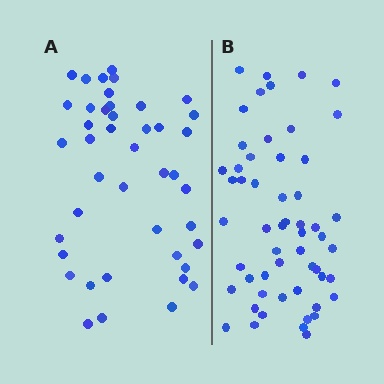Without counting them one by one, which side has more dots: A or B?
Region B (the right region) has more dots.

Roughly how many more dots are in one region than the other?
Region B has roughly 12 or so more dots than region A.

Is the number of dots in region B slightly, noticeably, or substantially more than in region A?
Region B has noticeably more, but not dramatically so. The ratio is roughly 1.3 to 1.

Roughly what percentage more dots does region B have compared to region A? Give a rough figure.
About 30% more.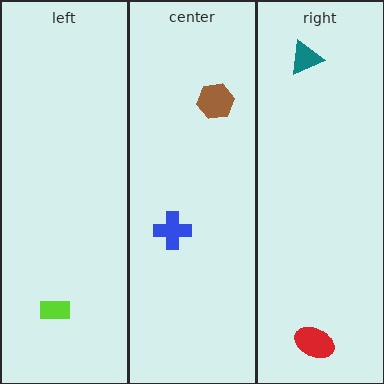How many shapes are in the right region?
2.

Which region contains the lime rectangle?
The left region.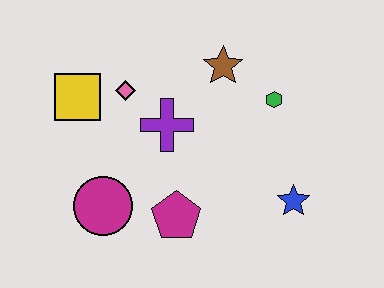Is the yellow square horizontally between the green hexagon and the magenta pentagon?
No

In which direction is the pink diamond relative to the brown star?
The pink diamond is to the left of the brown star.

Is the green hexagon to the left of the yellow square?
No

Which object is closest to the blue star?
The green hexagon is closest to the blue star.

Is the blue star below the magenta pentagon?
No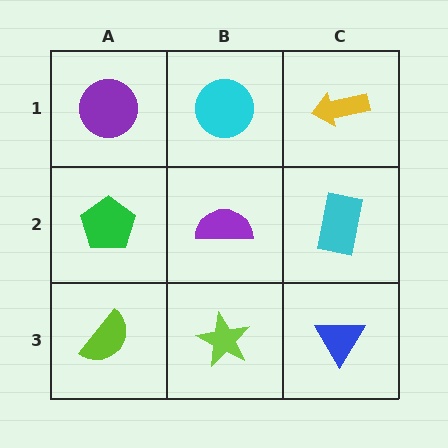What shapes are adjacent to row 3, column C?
A cyan rectangle (row 2, column C), a lime star (row 3, column B).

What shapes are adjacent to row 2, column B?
A cyan circle (row 1, column B), a lime star (row 3, column B), a green pentagon (row 2, column A), a cyan rectangle (row 2, column C).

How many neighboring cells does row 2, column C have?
3.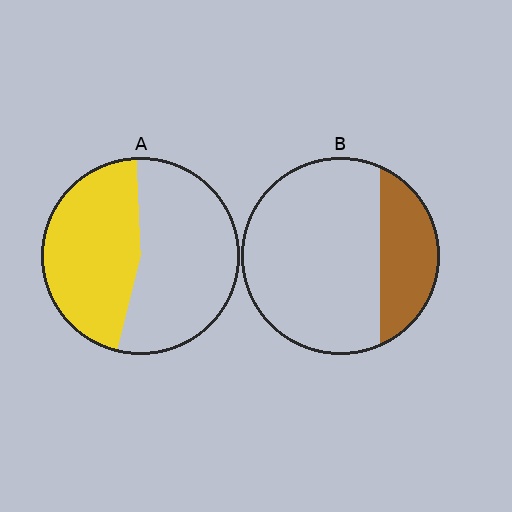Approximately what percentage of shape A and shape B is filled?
A is approximately 45% and B is approximately 25%.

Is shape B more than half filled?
No.